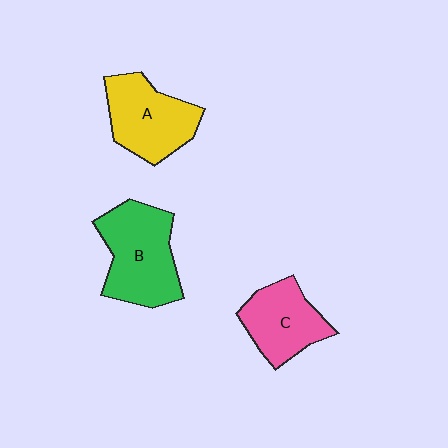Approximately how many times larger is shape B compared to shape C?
Approximately 1.3 times.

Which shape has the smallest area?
Shape C (pink).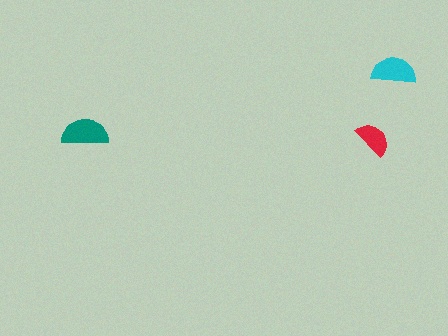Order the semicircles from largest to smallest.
the teal one, the cyan one, the red one.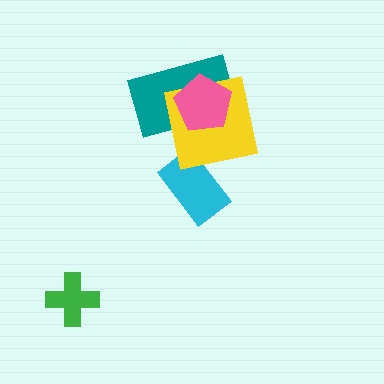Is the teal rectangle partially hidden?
Yes, it is partially covered by another shape.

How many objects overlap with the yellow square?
2 objects overlap with the yellow square.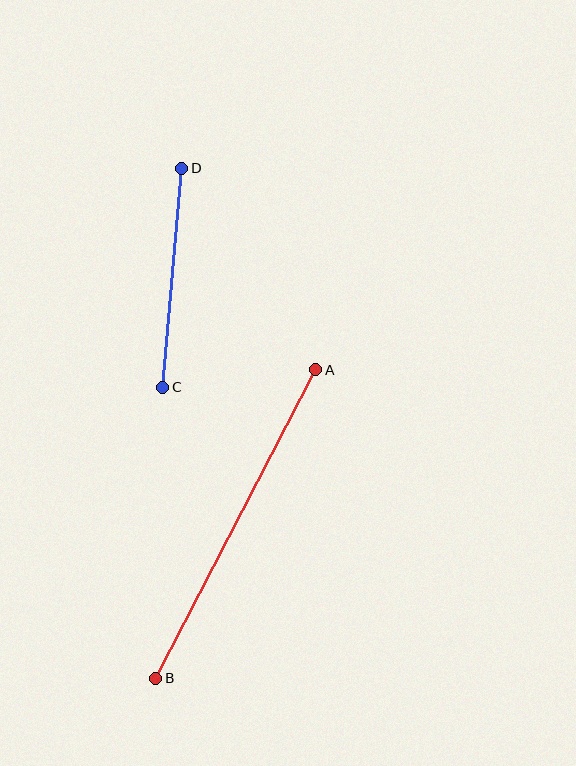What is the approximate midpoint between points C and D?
The midpoint is at approximately (172, 278) pixels.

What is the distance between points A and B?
The distance is approximately 348 pixels.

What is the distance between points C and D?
The distance is approximately 220 pixels.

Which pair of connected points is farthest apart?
Points A and B are farthest apart.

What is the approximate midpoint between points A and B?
The midpoint is at approximately (236, 524) pixels.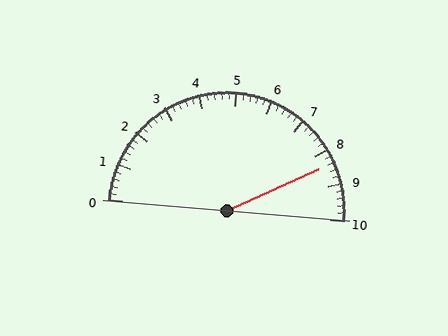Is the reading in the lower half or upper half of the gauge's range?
The reading is in the upper half of the range (0 to 10).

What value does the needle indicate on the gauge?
The needle indicates approximately 8.4.